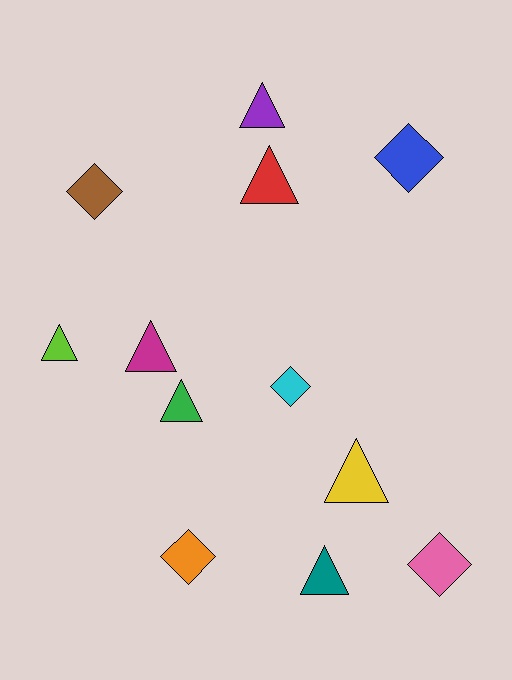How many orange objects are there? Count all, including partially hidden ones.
There is 1 orange object.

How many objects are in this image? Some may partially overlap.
There are 12 objects.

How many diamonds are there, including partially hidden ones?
There are 5 diamonds.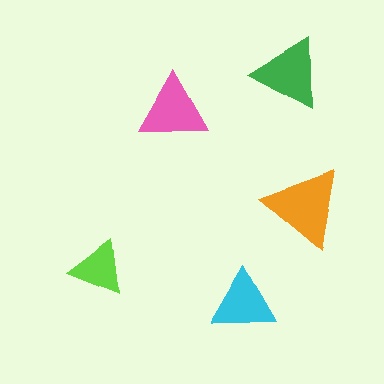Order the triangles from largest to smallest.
the orange one, the green one, the pink one, the cyan one, the lime one.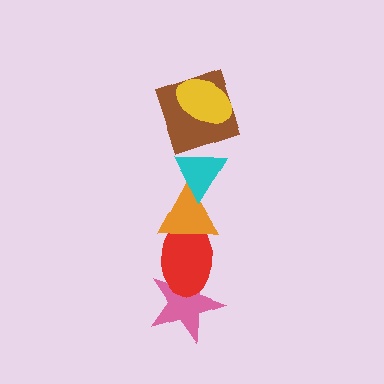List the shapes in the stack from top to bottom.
From top to bottom: the yellow ellipse, the brown square, the cyan triangle, the orange triangle, the red ellipse, the pink star.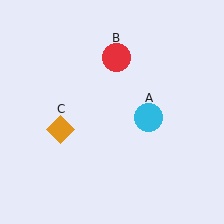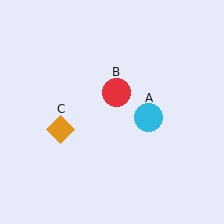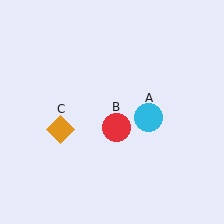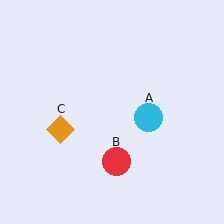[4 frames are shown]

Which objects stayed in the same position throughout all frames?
Cyan circle (object A) and orange diamond (object C) remained stationary.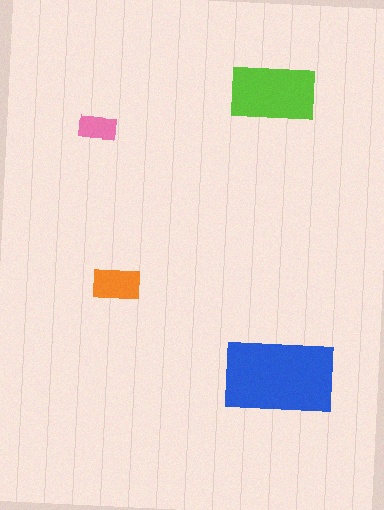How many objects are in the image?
There are 4 objects in the image.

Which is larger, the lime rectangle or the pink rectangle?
The lime one.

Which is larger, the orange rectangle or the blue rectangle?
The blue one.